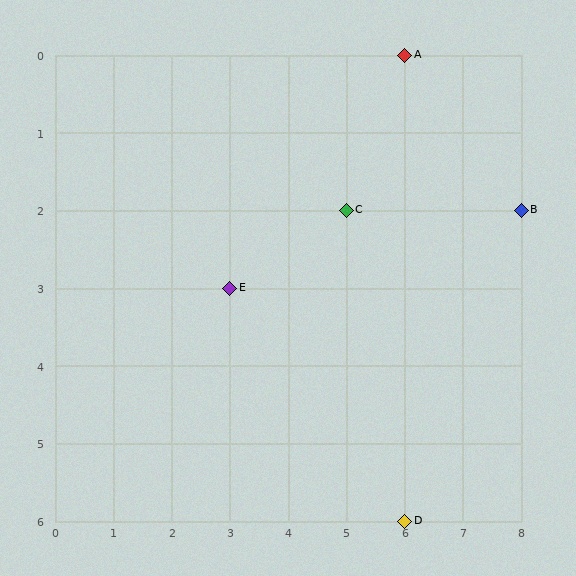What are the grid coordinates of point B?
Point B is at grid coordinates (8, 2).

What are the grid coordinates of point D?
Point D is at grid coordinates (6, 6).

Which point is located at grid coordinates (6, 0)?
Point A is at (6, 0).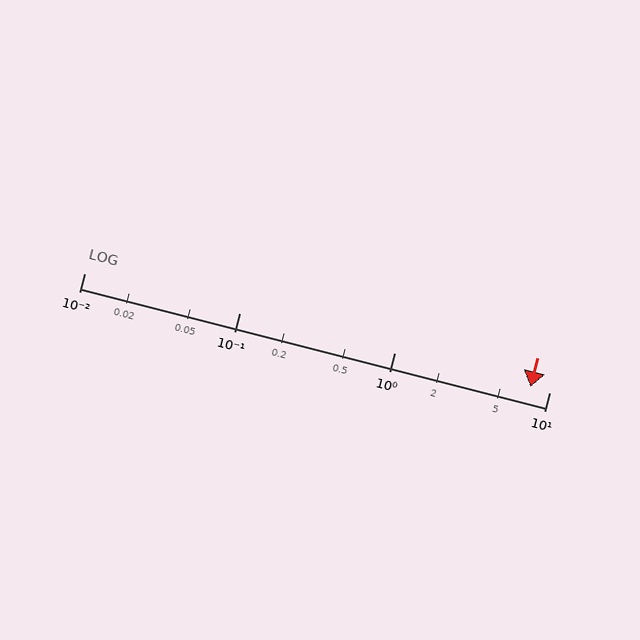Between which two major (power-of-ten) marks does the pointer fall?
The pointer is between 1 and 10.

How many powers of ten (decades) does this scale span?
The scale spans 3 decades, from 0.01 to 10.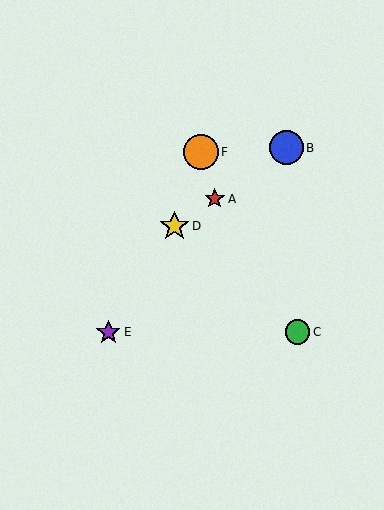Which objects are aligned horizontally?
Objects C, E are aligned horizontally.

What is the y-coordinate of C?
Object C is at y≈332.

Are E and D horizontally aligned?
No, E is at y≈332 and D is at y≈226.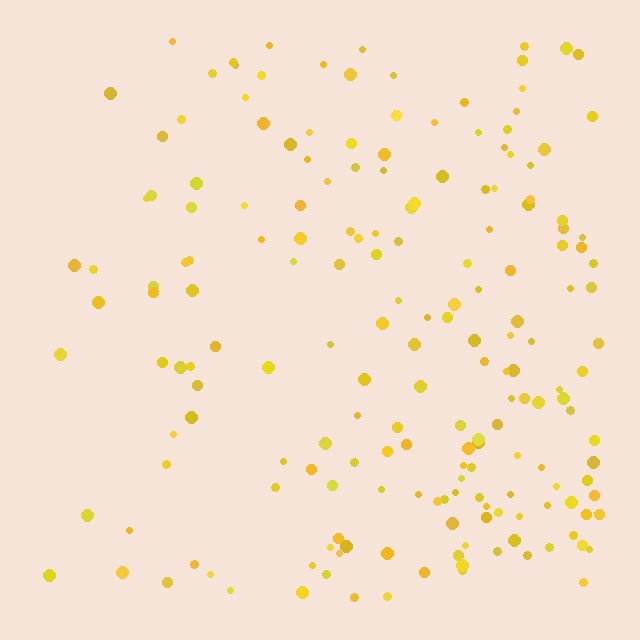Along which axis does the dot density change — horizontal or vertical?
Horizontal.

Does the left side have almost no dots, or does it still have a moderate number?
Still a moderate number, just noticeably fewer than the right.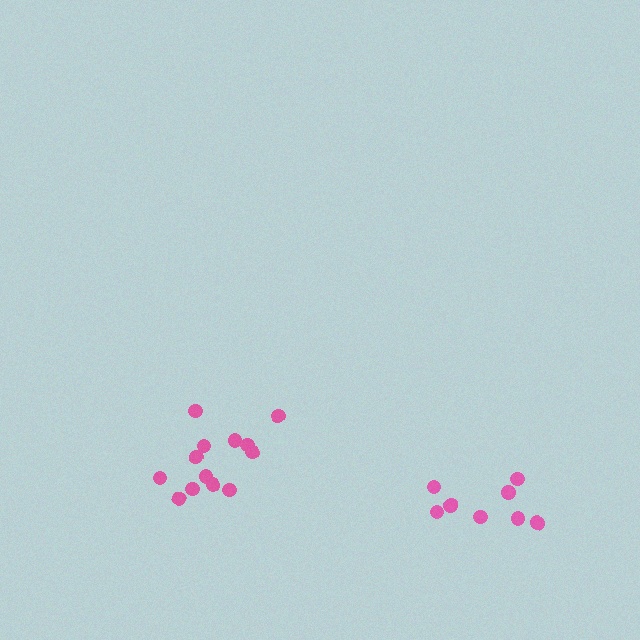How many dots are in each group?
Group 1: 8 dots, Group 2: 13 dots (21 total).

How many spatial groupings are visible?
There are 2 spatial groupings.